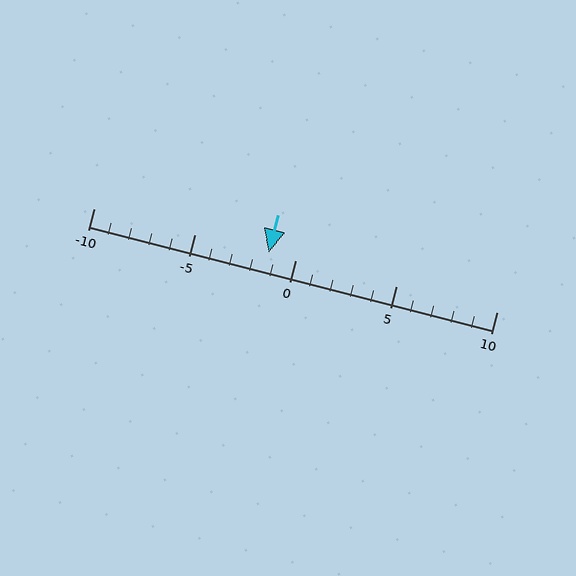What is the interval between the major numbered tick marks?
The major tick marks are spaced 5 units apart.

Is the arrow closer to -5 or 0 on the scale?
The arrow is closer to 0.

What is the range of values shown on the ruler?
The ruler shows values from -10 to 10.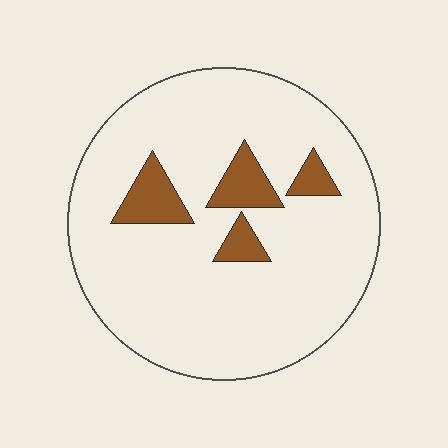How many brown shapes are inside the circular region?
4.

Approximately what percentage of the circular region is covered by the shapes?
Approximately 10%.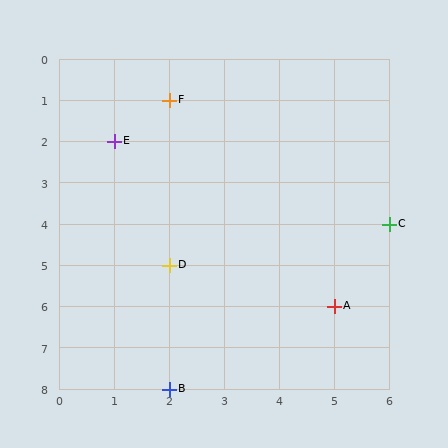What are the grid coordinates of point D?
Point D is at grid coordinates (2, 5).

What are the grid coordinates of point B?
Point B is at grid coordinates (2, 8).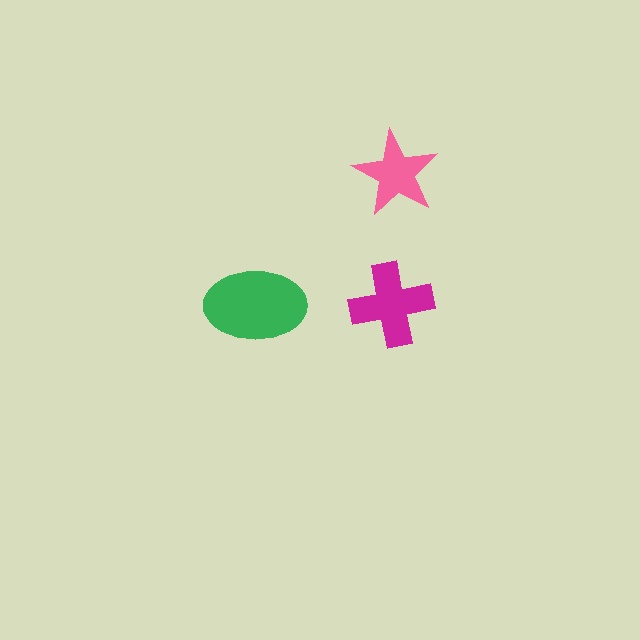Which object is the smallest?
The pink star.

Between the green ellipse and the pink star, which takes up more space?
The green ellipse.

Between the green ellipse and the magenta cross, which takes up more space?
The green ellipse.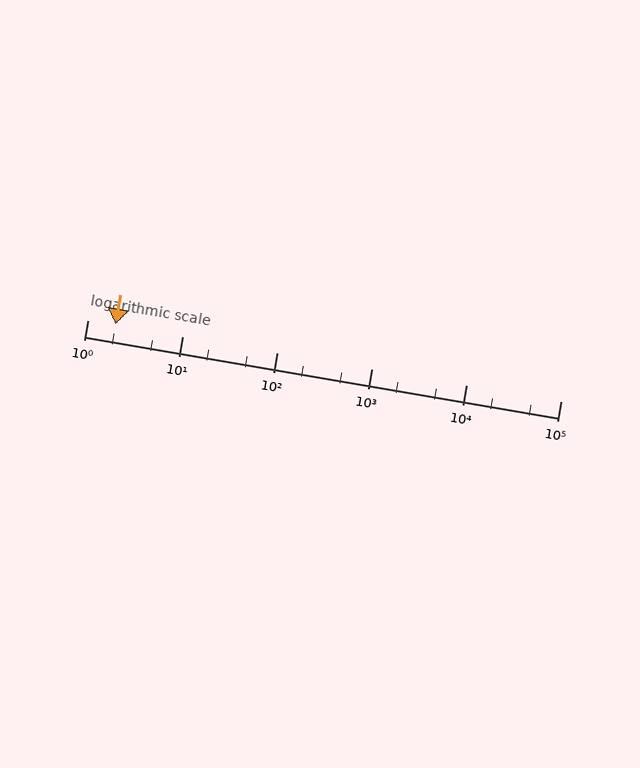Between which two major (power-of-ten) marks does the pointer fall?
The pointer is between 1 and 10.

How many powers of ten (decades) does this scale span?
The scale spans 5 decades, from 1 to 100000.